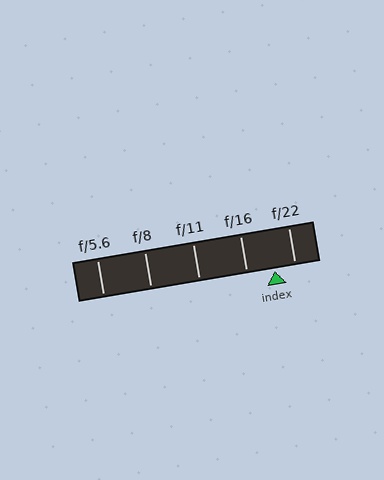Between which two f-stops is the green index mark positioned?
The index mark is between f/16 and f/22.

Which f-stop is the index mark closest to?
The index mark is closest to f/22.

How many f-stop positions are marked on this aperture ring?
There are 5 f-stop positions marked.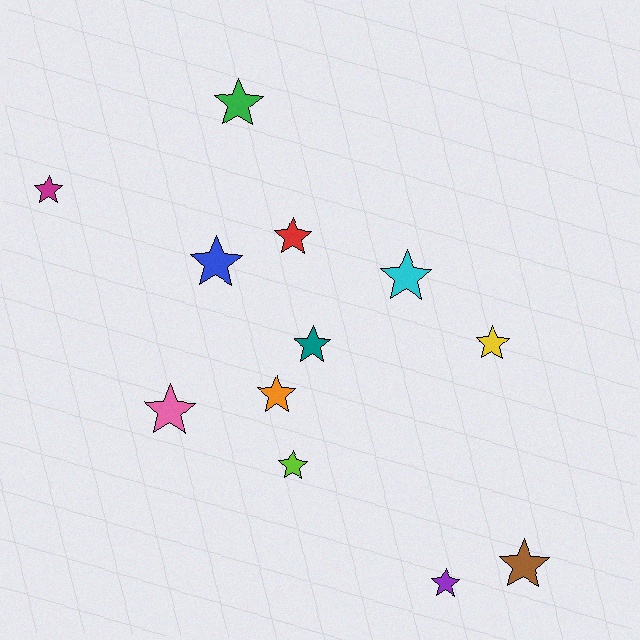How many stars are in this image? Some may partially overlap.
There are 12 stars.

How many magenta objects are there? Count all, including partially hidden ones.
There is 1 magenta object.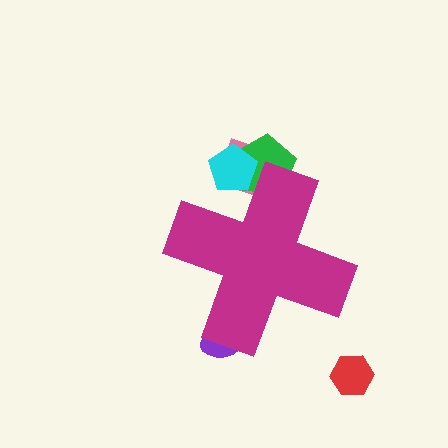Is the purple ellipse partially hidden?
Yes, the purple ellipse is partially hidden behind the magenta cross.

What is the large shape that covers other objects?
A magenta cross.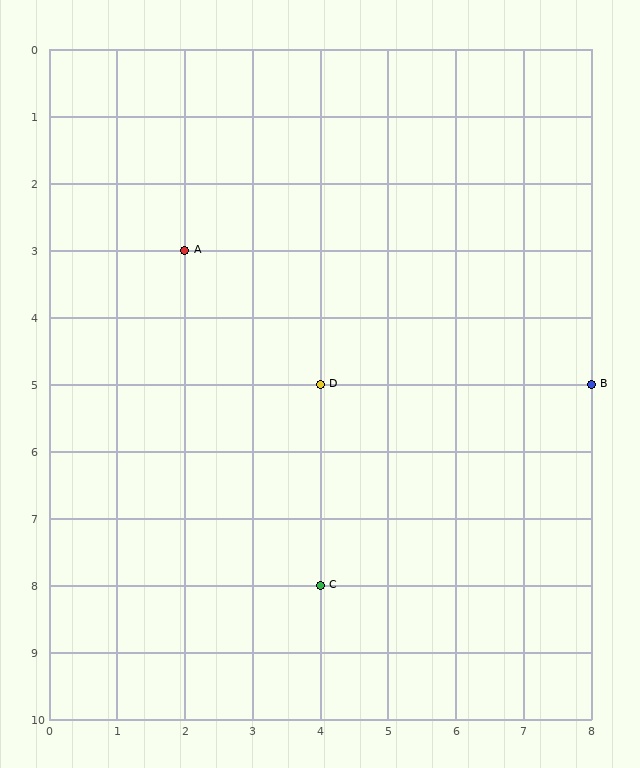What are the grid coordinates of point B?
Point B is at grid coordinates (8, 5).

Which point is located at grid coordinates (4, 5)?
Point D is at (4, 5).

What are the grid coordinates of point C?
Point C is at grid coordinates (4, 8).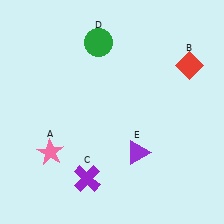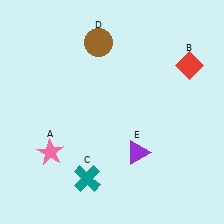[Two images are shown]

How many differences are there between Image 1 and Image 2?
There are 2 differences between the two images.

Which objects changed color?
C changed from purple to teal. D changed from green to brown.